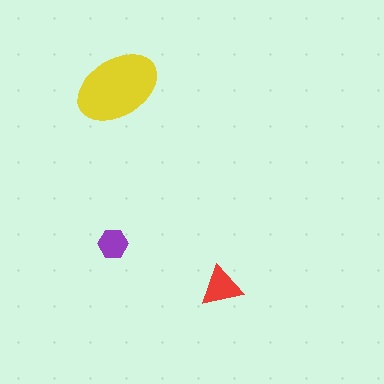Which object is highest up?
The yellow ellipse is topmost.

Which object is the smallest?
The purple hexagon.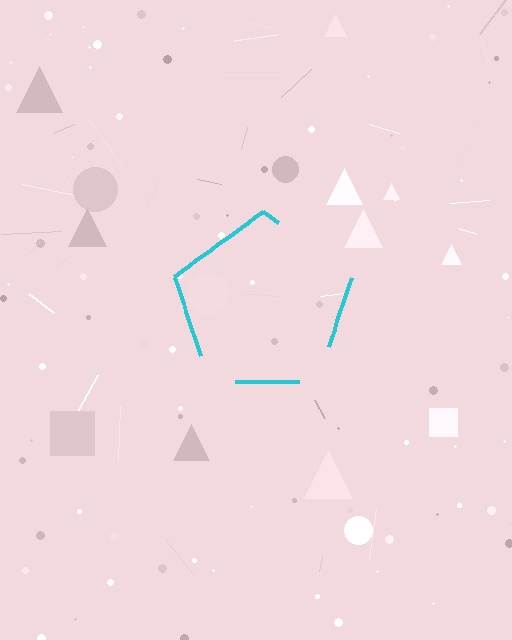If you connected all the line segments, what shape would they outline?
They would outline a pentagon.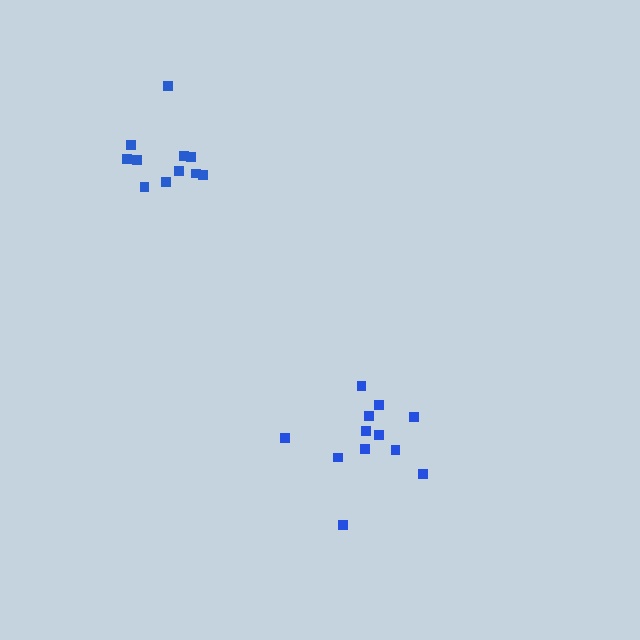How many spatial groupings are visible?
There are 2 spatial groupings.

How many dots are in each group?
Group 1: 12 dots, Group 2: 11 dots (23 total).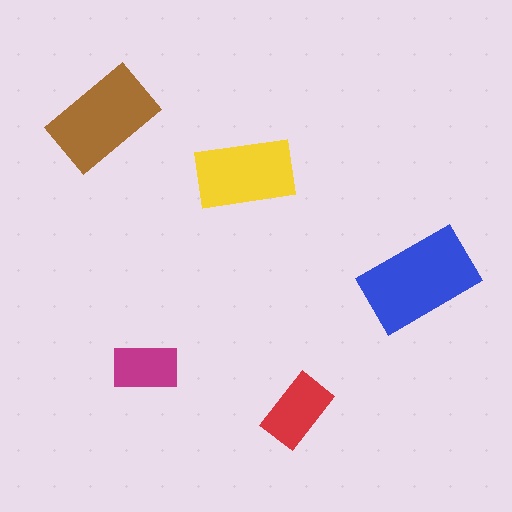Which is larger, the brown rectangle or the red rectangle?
The brown one.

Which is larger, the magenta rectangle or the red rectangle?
The red one.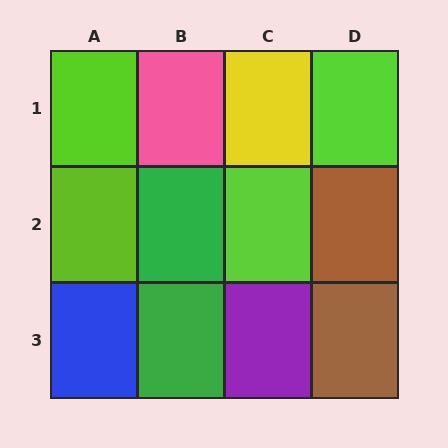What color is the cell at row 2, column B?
Green.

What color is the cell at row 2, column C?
Lime.